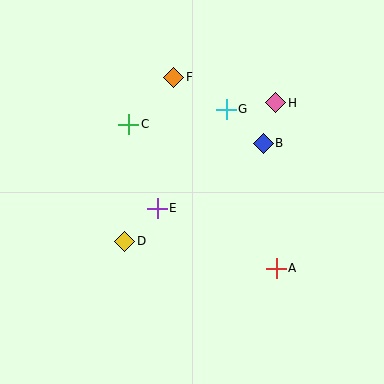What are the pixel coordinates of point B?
Point B is at (263, 143).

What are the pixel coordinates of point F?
Point F is at (174, 77).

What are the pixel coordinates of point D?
Point D is at (125, 241).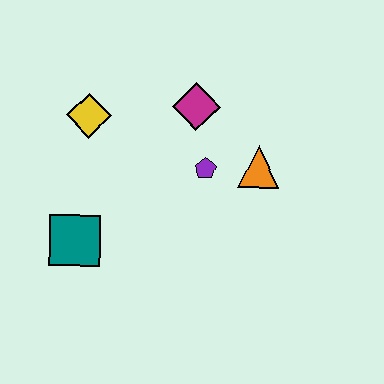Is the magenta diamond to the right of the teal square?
Yes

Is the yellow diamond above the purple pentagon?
Yes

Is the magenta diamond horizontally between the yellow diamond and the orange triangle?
Yes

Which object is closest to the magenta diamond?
The purple pentagon is closest to the magenta diamond.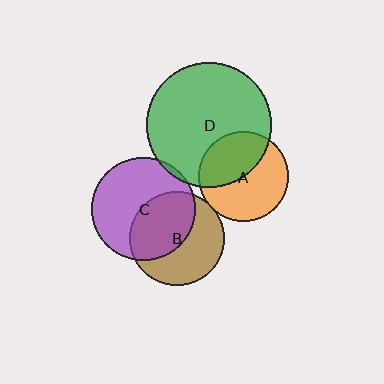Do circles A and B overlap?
Yes.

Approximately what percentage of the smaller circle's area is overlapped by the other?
Approximately 5%.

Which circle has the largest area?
Circle D (green).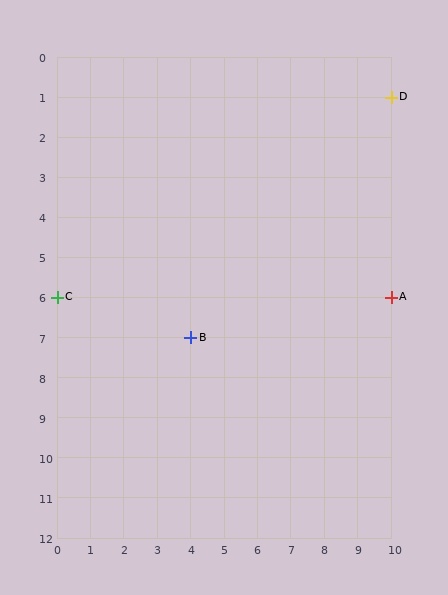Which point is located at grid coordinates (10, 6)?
Point A is at (10, 6).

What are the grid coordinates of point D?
Point D is at grid coordinates (10, 1).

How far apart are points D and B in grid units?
Points D and B are 6 columns and 6 rows apart (about 8.5 grid units diagonally).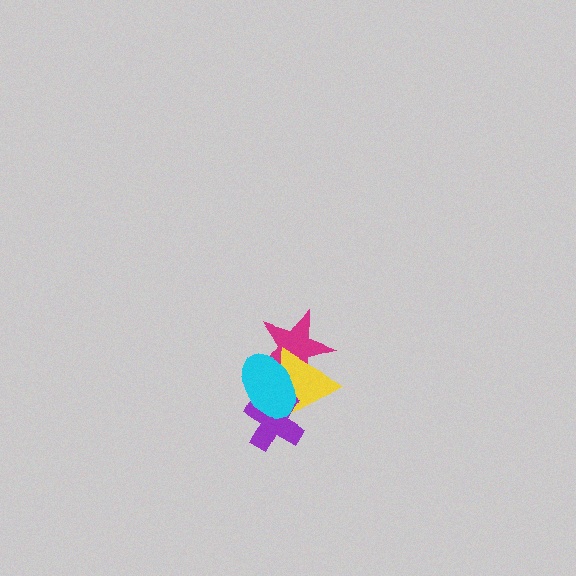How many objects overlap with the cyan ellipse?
3 objects overlap with the cyan ellipse.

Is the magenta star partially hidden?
Yes, it is partially covered by another shape.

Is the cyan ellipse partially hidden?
No, no other shape covers it.